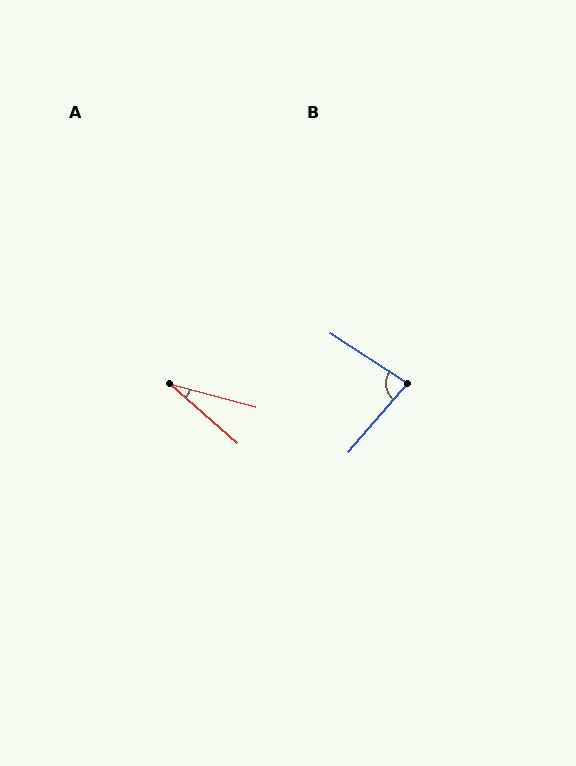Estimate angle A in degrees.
Approximately 26 degrees.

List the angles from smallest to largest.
A (26°), B (82°).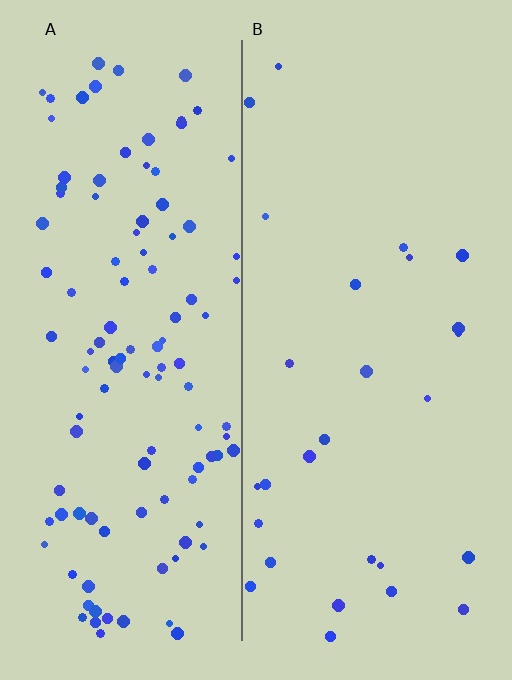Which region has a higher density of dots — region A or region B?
A (the left).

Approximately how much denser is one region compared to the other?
Approximately 4.1× — region A over region B.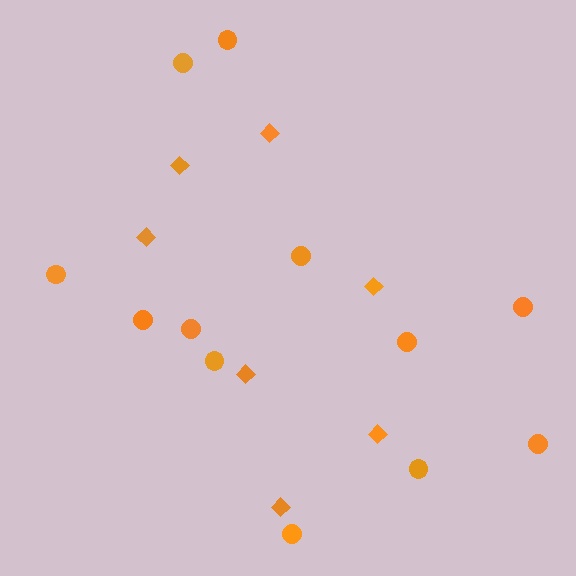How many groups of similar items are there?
There are 2 groups: one group of diamonds (7) and one group of circles (12).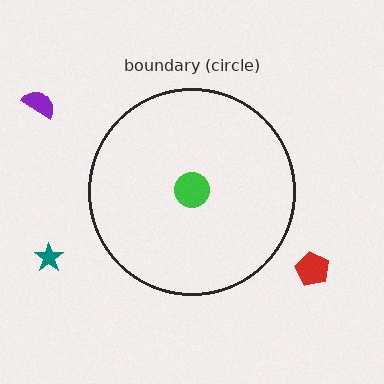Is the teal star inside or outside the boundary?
Outside.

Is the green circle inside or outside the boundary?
Inside.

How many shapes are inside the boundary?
1 inside, 3 outside.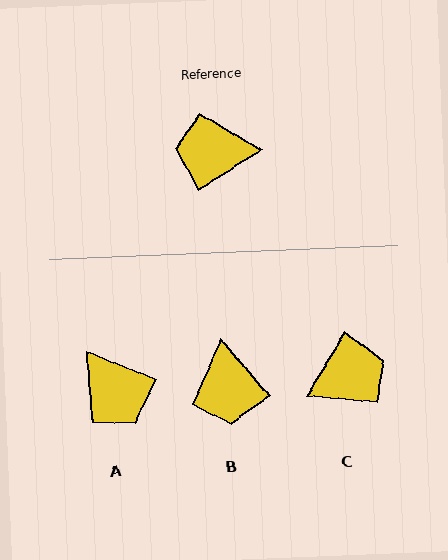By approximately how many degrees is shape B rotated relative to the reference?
Approximately 98 degrees counter-clockwise.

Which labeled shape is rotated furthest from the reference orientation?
C, about 154 degrees away.